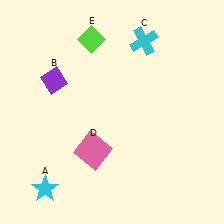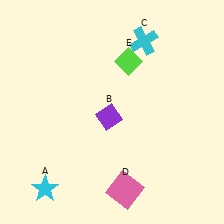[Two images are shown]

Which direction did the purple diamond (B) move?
The purple diamond (B) moved right.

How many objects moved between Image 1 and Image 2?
3 objects moved between the two images.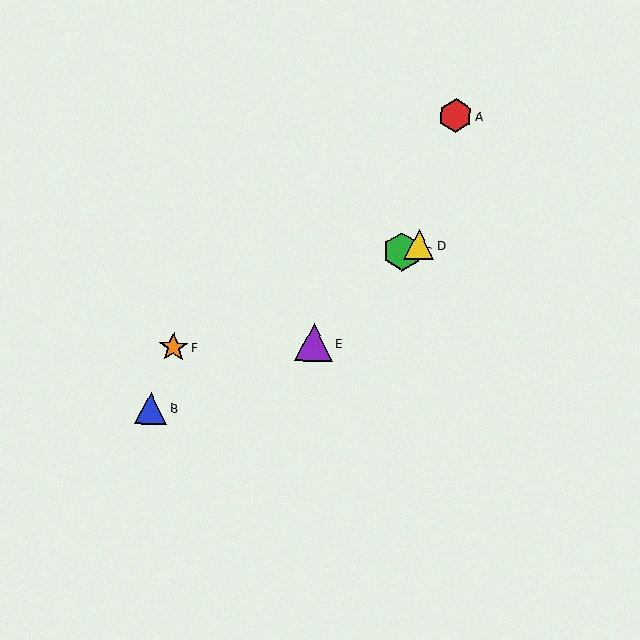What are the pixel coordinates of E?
Object E is at (314, 342).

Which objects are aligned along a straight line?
Objects C, D, F are aligned along a straight line.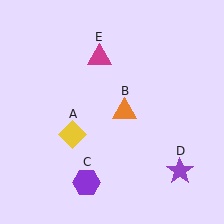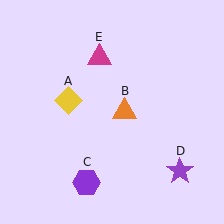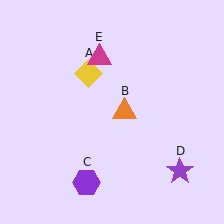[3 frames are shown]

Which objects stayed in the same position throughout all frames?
Orange triangle (object B) and purple hexagon (object C) and purple star (object D) and magenta triangle (object E) remained stationary.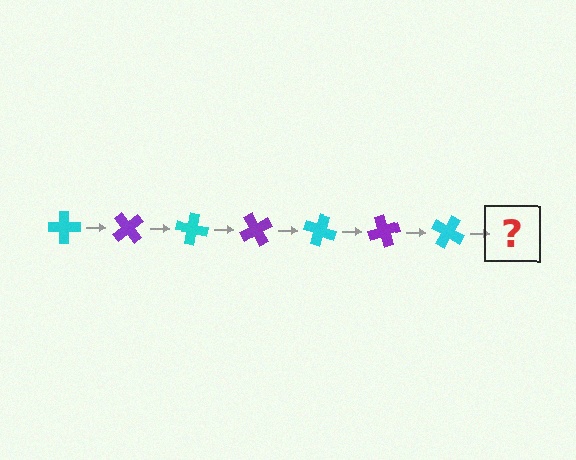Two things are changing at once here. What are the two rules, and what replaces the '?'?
The two rules are that it rotates 50 degrees each step and the color cycles through cyan and purple. The '?' should be a purple cross, rotated 350 degrees from the start.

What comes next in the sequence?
The next element should be a purple cross, rotated 350 degrees from the start.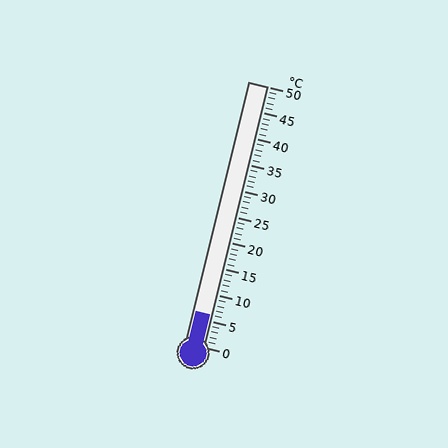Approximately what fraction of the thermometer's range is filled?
The thermometer is filled to approximately 10% of its range.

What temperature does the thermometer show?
The thermometer shows approximately 6°C.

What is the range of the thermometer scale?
The thermometer scale ranges from 0°C to 50°C.